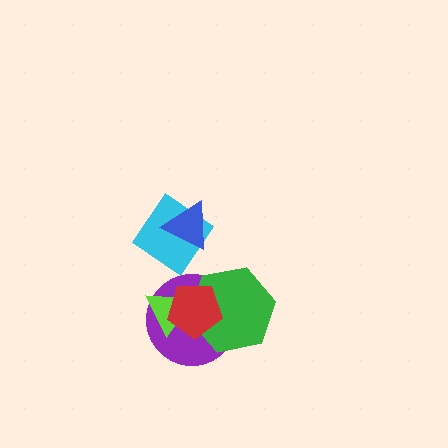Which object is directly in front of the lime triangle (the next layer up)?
The green hexagon is directly in front of the lime triangle.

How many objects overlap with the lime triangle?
3 objects overlap with the lime triangle.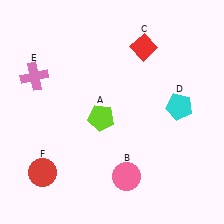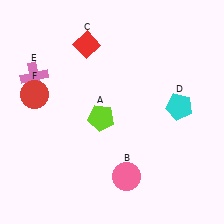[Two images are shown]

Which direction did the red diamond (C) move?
The red diamond (C) moved left.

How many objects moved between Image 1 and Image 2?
2 objects moved between the two images.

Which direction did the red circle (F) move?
The red circle (F) moved up.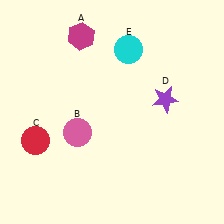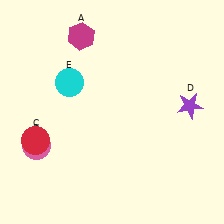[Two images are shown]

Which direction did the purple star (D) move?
The purple star (D) moved right.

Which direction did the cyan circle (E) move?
The cyan circle (E) moved left.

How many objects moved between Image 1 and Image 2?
3 objects moved between the two images.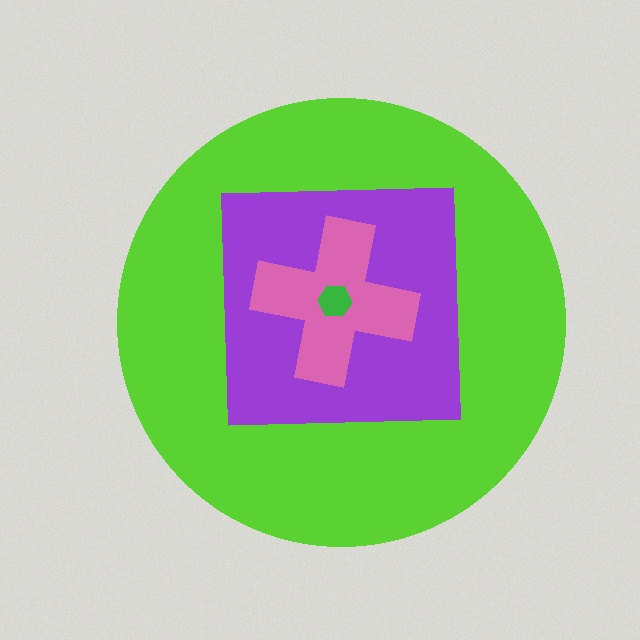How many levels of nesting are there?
4.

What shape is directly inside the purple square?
The pink cross.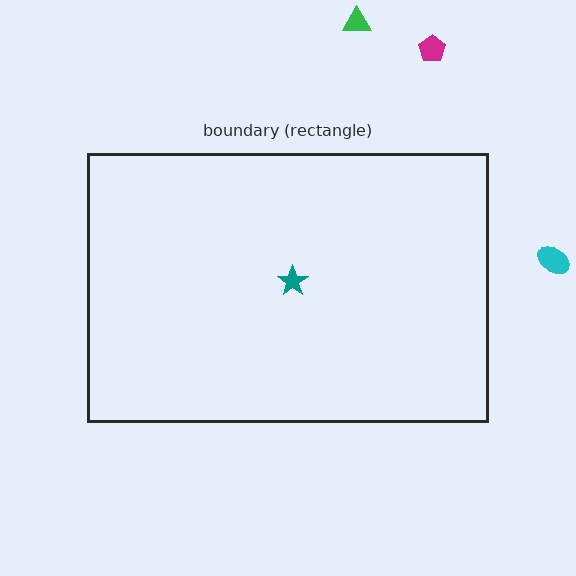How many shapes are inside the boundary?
1 inside, 3 outside.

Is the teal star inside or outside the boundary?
Inside.